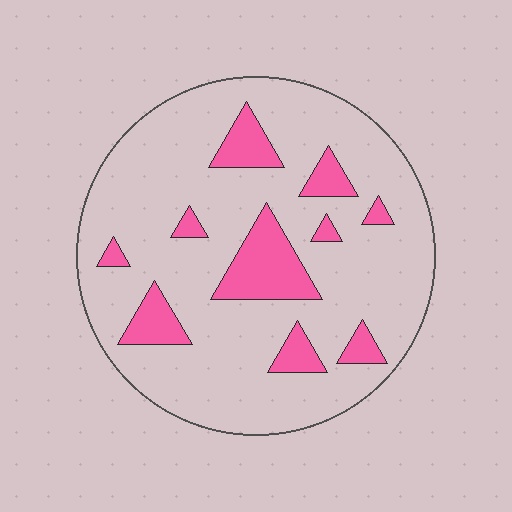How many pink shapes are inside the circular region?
10.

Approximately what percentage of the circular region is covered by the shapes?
Approximately 15%.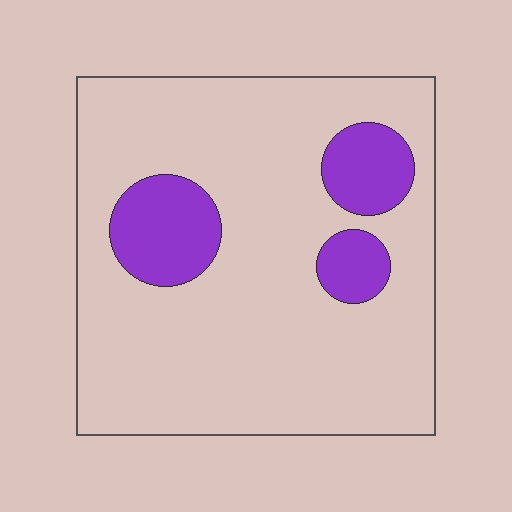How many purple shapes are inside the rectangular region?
3.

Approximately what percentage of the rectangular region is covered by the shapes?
Approximately 15%.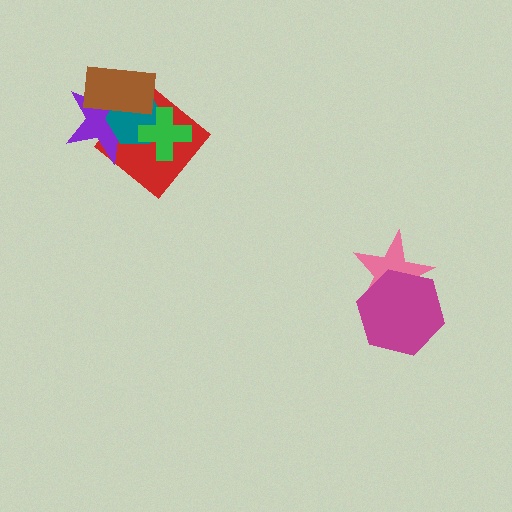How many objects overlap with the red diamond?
4 objects overlap with the red diamond.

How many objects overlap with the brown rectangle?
3 objects overlap with the brown rectangle.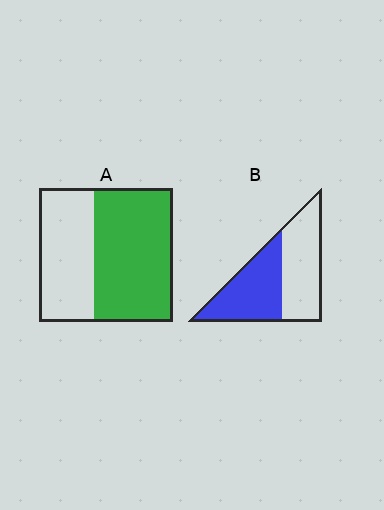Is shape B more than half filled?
Roughly half.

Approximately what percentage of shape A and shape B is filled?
A is approximately 60% and B is approximately 50%.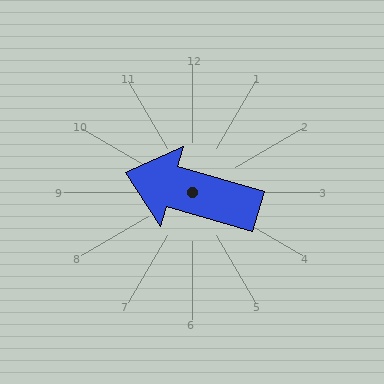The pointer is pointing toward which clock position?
Roughly 10 o'clock.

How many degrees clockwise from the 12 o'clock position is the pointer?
Approximately 287 degrees.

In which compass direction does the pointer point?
West.